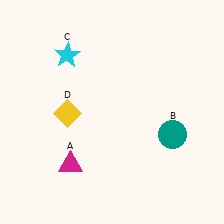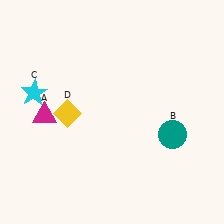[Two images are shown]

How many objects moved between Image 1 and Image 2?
2 objects moved between the two images.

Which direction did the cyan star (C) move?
The cyan star (C) moved down.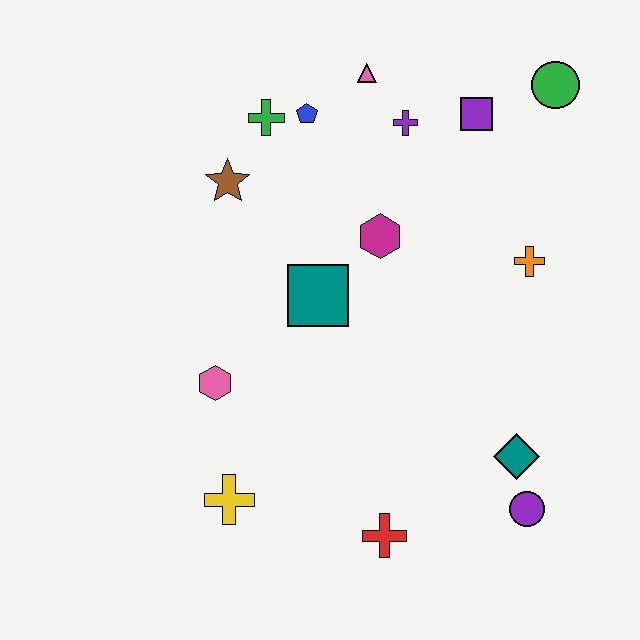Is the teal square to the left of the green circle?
Yes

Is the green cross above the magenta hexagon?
Yes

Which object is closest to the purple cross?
The pink triangle is closest to the purple cross.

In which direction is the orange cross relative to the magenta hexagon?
The orange cross is to the right of the magenta hexagon.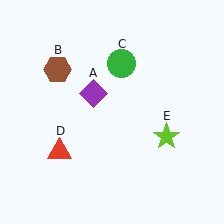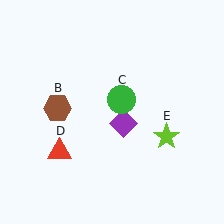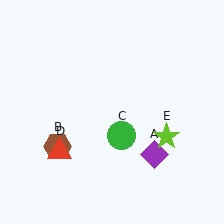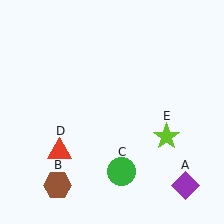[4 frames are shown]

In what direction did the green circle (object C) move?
The green circle (object C) moved down.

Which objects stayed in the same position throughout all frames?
Red triangle (object D) and lime star (object E) remained stationary.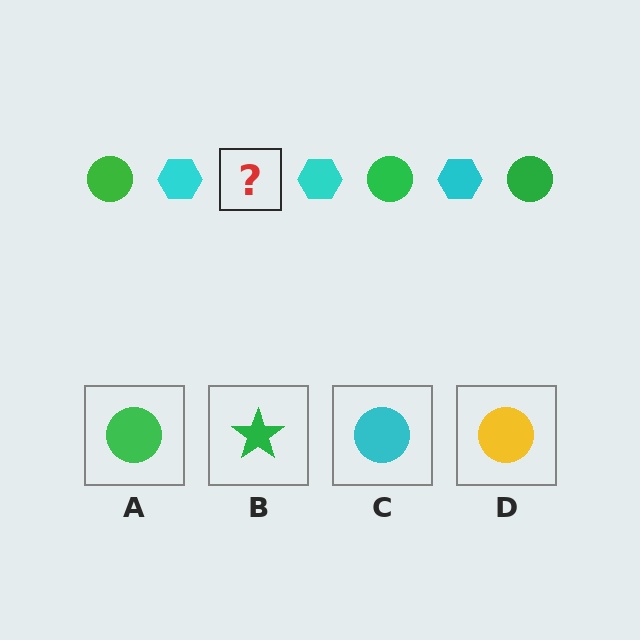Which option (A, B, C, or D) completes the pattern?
A.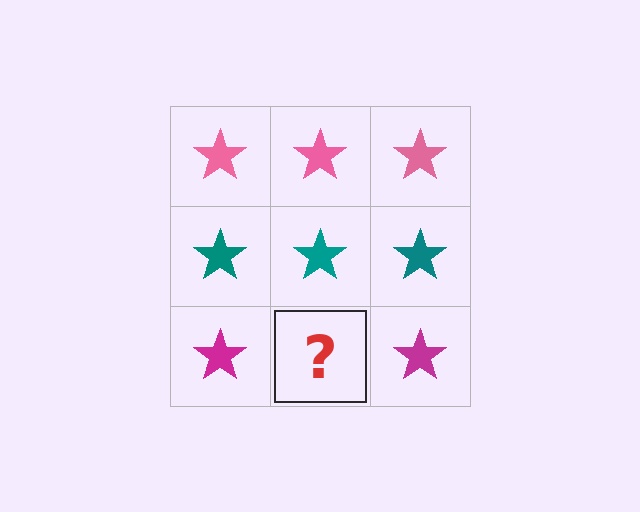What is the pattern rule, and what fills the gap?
The rule is that each row has a consistent color. The gap should be filled with a magenta star.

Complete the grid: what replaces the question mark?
The question mark should be replaced with a magenta star.